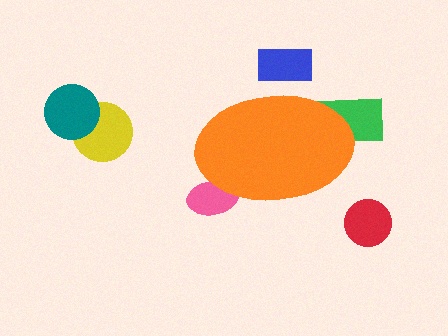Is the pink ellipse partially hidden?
Yes, the pink ellipse is partially hidden behind the orange ellipse.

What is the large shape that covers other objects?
An orange ellipse.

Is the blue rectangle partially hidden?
Yes, the blue rectangle is partially hidden behind the orange ellipse.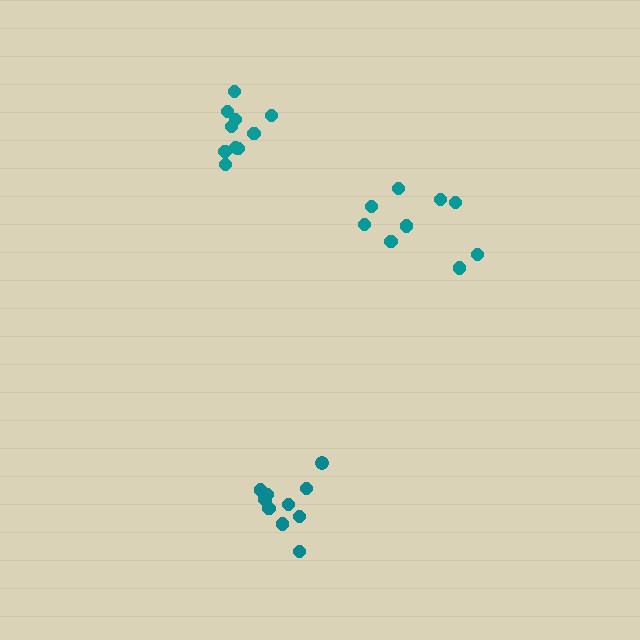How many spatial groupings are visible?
There are 3 spatial groupings.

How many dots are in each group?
Group 1: 10 dots, Group 2: 9 dots, Group 3: 10 dots (29 total).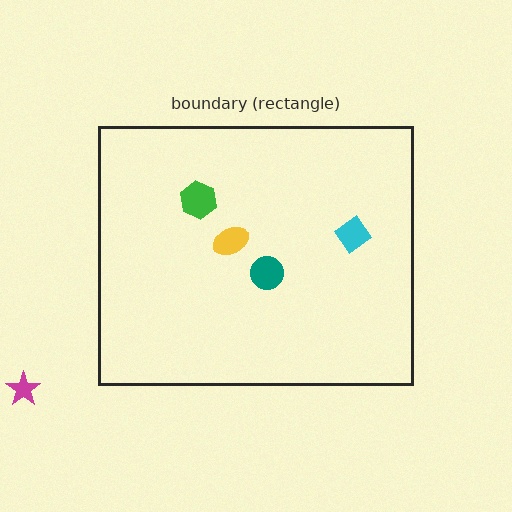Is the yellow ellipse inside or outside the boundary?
Inside.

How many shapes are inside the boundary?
4 inside, 1 outside.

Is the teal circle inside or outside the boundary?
Inside.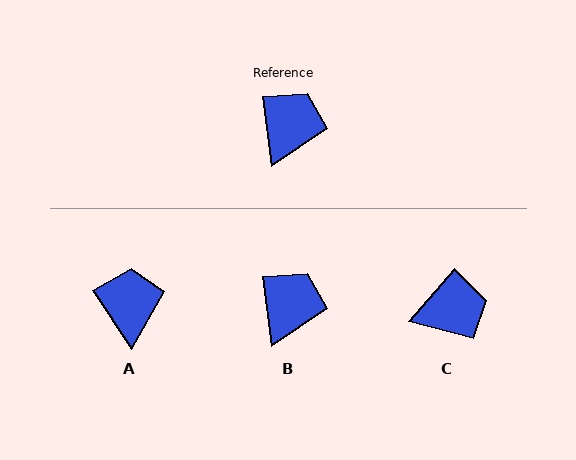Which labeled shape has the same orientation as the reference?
B.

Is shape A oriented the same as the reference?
No, it is off by about 26 degrees.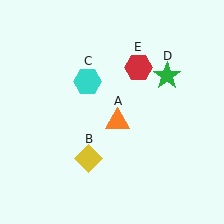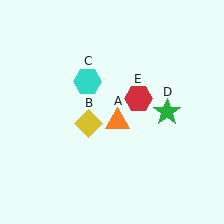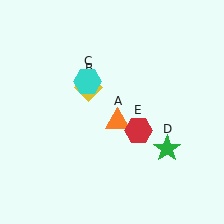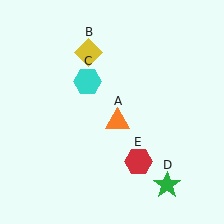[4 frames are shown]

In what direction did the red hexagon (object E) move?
The red hexagon (object E) moved down.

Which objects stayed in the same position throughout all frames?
Orange triangle (object A) and cyan hexagon (object C) remained stationary.